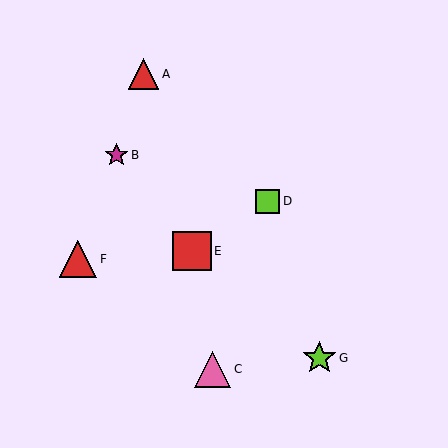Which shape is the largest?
The red square (labeled E) is the largest.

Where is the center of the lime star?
The center of the lime star is at (319, 358).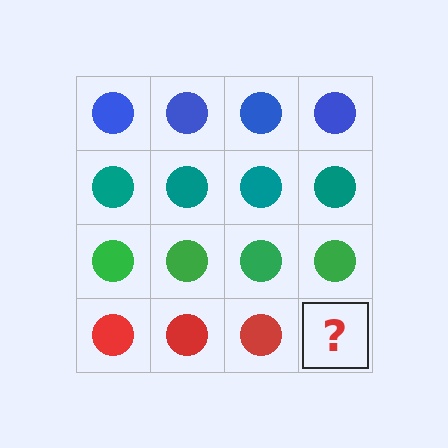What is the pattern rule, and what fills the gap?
The rule is that each row has a consistent color. The gap should be filled with a red circle.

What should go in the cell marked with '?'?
The missing cell should contain a red circle.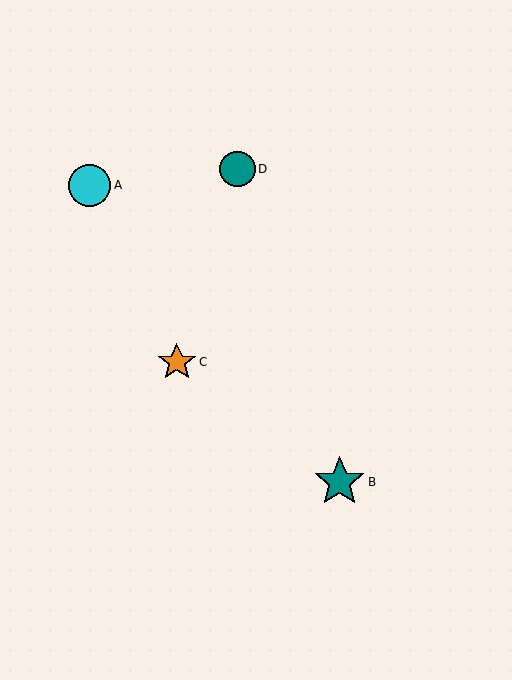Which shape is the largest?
The teal star (labeled B) is the largest.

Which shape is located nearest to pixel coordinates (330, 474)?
The teal star (labeled B) at (340, 482) is nearest to that location.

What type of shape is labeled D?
Shape D is a teal circle.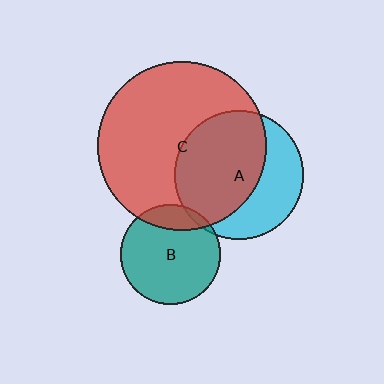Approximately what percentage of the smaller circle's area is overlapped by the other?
Approximately 60%.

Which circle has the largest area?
Circle C (red).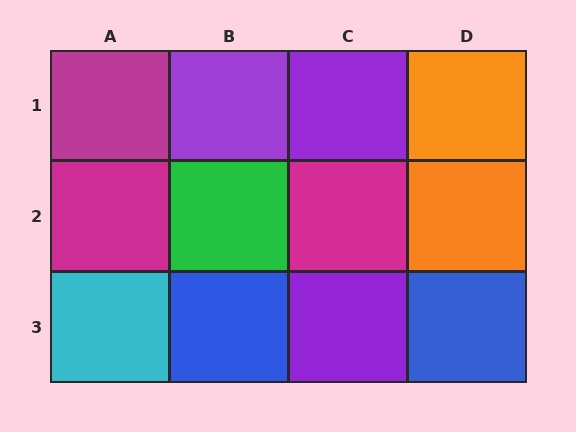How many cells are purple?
3 cells are purple.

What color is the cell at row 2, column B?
Green.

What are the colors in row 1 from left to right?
Magenta, purple, purple, orange.